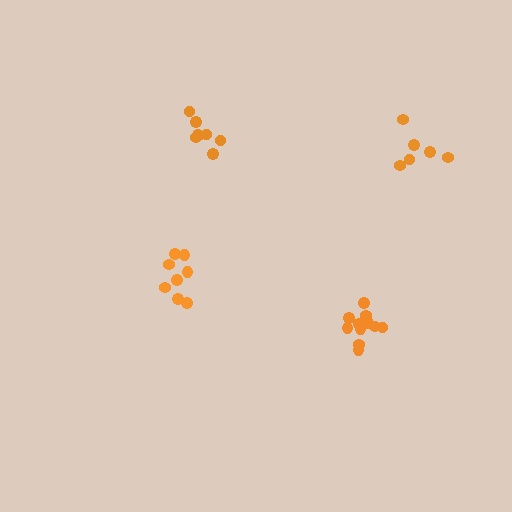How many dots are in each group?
Group 1: 11 dots, Group 2: 8 dots, Group 3: 8 dots, Group 4: 6 dots (33 total).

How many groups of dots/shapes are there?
There are 4 groups.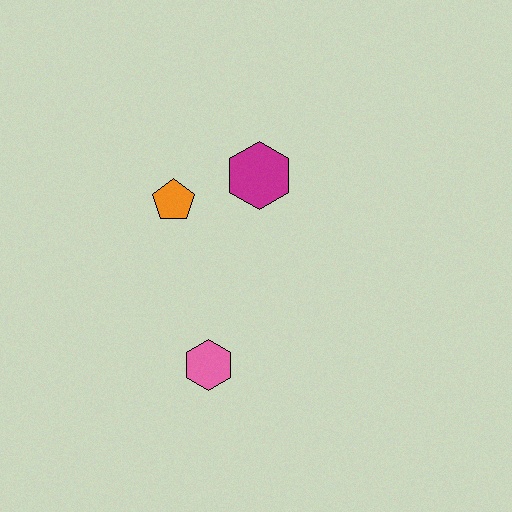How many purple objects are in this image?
There are no purple objects.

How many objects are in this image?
There are 3 objects.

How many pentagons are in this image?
There is 1 pentagon.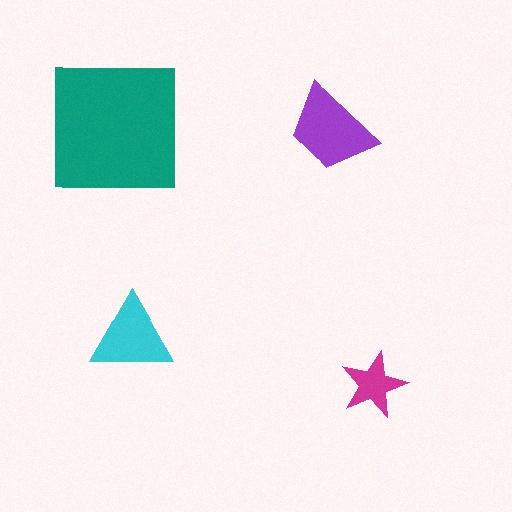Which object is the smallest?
The magenta star.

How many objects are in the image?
There are 4 objects in the image.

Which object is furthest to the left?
The teal square is leftmost.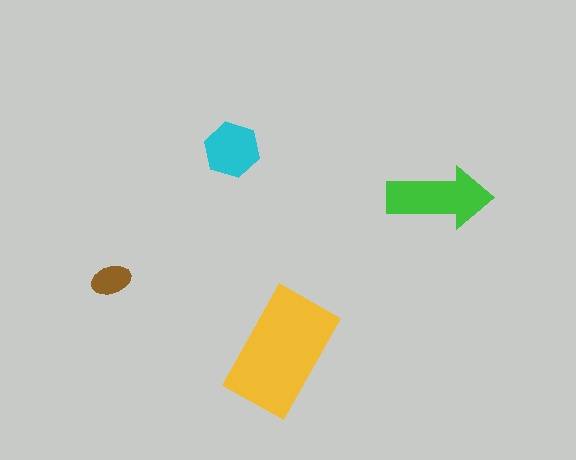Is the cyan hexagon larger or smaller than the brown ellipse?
Larger.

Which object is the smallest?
The brown ellipse.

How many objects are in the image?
There are 4 objects in the image.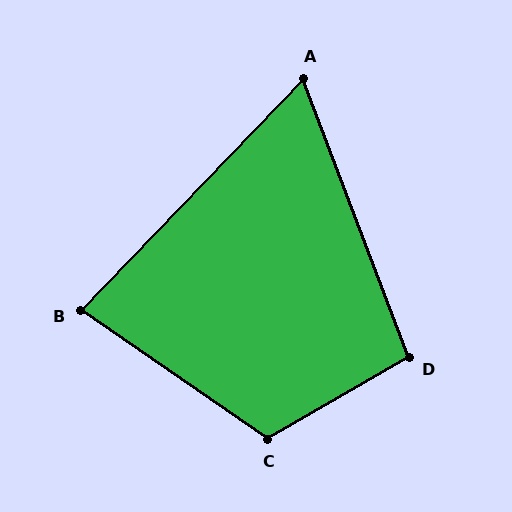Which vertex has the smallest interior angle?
A, at approximately 65 degrees.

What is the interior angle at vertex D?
Approximately 99 degrees (obtuse).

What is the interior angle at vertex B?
Approximately 81 degrees (acute).